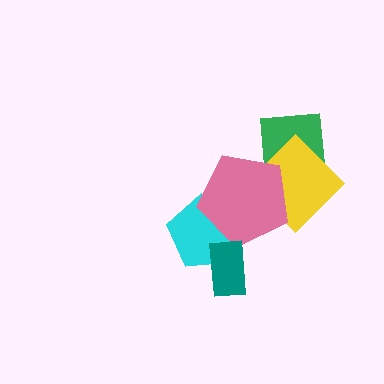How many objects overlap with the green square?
2 objects overlap with the green square.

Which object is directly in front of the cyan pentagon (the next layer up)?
The pink pentagon is directly in front of the cyan pentagon.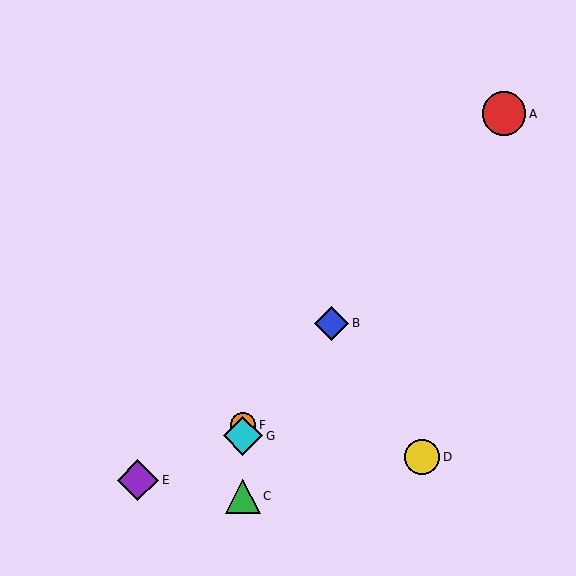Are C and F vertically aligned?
Yes, both are at x≈243.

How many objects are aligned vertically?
3 objects (C, F, G) are aligned vertically.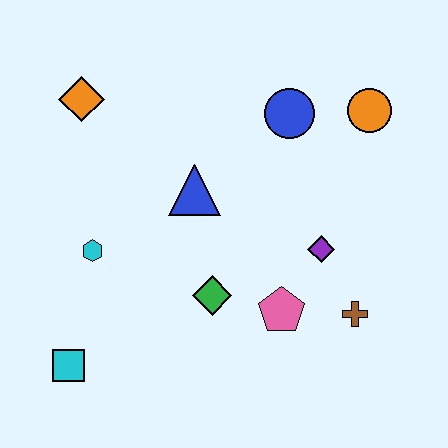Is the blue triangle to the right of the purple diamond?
No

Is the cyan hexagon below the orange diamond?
Yes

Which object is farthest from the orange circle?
The cyan square is farthest from the orange circle.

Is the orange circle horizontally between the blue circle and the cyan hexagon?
No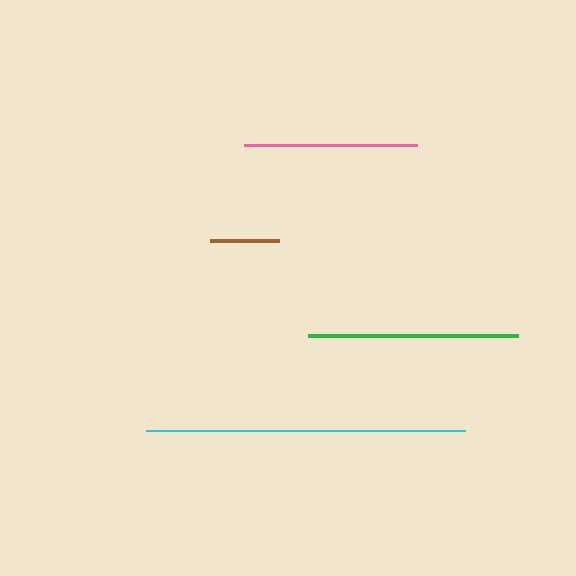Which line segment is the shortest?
The brown line is the shortest at approximately 69 pixels.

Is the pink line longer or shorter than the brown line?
The pink line is longer than the brown line.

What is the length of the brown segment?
The brown segment is approximately 69 pixels long.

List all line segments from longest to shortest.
From longest to shortest: cyan, green, pink, brown.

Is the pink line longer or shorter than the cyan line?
The cyan line is longer than the pink line.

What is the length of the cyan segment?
The cyan segment is approximately 319 pixels long.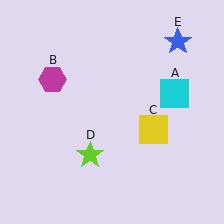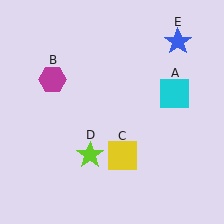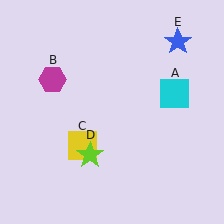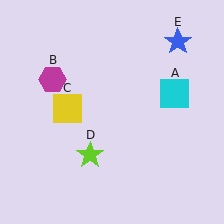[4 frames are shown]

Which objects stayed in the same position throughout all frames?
Cyan square (object A) and magenta hexagon (object B) and lime star (object D) and blue star (object E) remained stationary.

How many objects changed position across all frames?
1 object changed position: yellow square (object C).